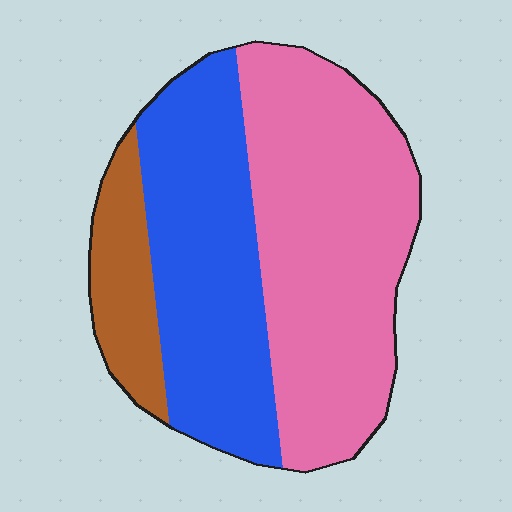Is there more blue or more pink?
Pink.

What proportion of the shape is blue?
Blue takes up between a quarter and a half of the shape.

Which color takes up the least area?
Brown, at roughly 15%.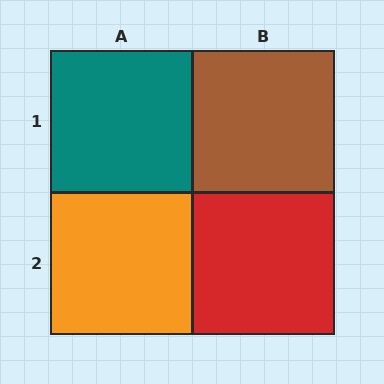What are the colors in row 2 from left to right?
Orange, red.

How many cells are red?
1 cell is red.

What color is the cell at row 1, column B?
Brown.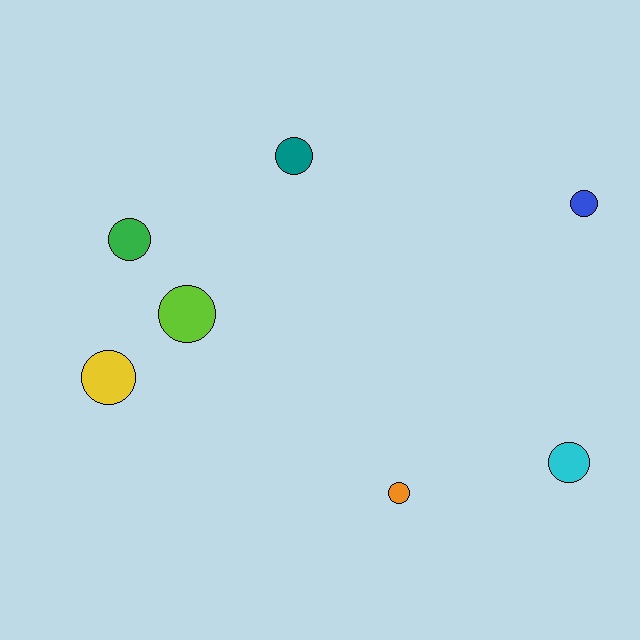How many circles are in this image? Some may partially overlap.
There are 7 circles.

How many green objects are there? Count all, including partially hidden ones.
There is 1 green object.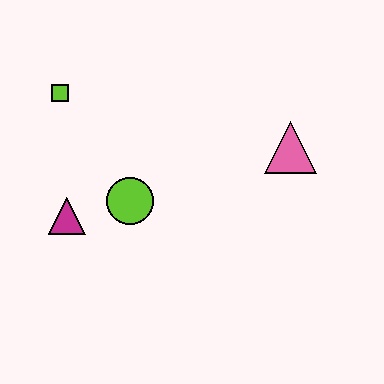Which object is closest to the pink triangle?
The lime circle is closest to the pink triangle.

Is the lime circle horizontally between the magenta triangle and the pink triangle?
Yes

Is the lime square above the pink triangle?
Yes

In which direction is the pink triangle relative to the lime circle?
The pink triangle is to the right of the lime circle.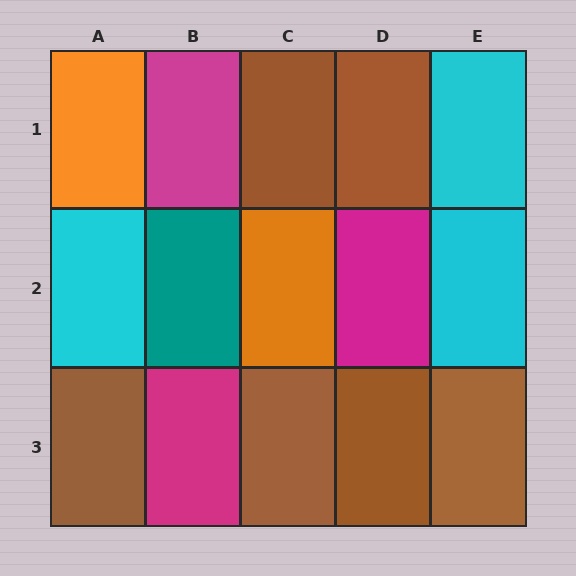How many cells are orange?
2 cells are orange.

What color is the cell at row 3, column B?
Magenta.